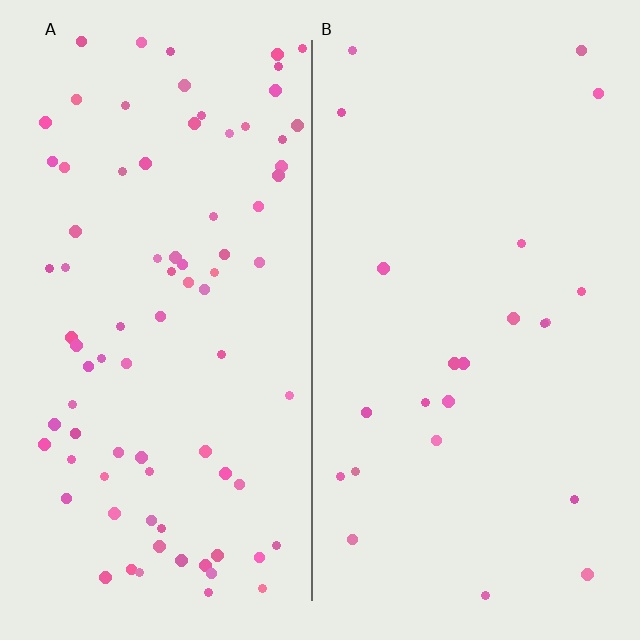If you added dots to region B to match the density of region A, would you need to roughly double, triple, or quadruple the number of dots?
Approximately quadruple.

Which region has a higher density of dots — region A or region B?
A (the left).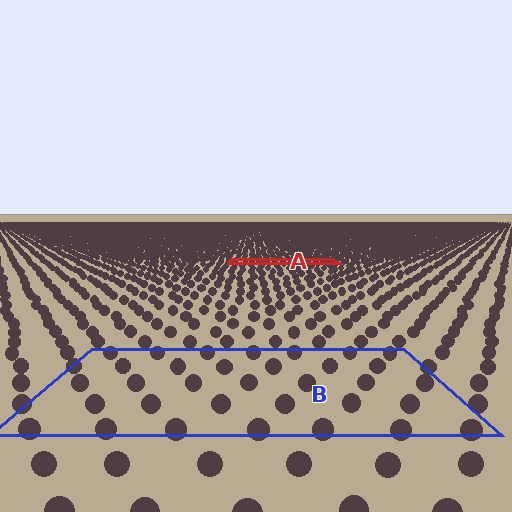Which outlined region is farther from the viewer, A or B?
Region A is farther from the viewer — the texture elements inside it appear smaller and more densely packed.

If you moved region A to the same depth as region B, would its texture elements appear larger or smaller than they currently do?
They would appear larger. At a closer depth, the same texture elements are projected at a bigger on-screen size.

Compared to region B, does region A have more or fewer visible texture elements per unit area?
Region A has more texture elements per unit area — they are packed more densely because it is farther away.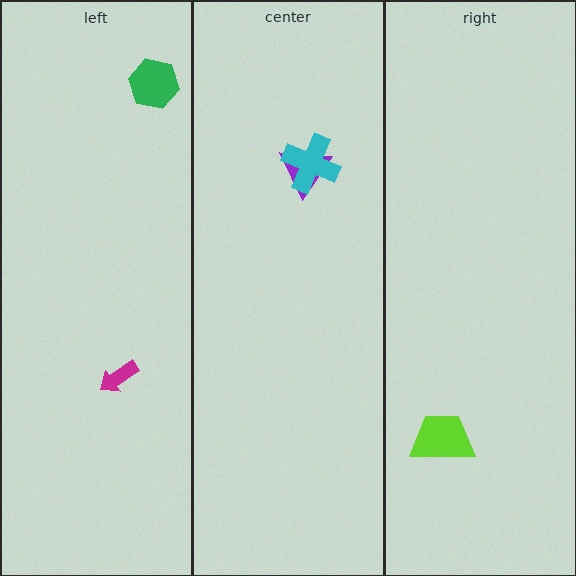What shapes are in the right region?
The lime trapezoid.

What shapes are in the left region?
The green hexagon, the magenta arrow.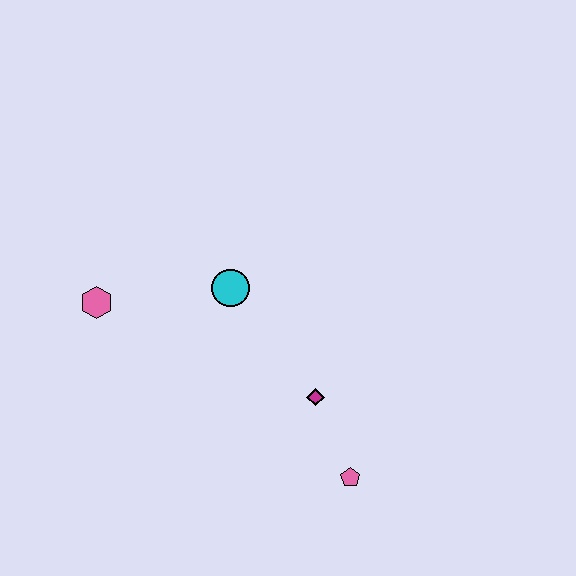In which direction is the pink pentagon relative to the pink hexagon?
The pink pentagon is to the right of the pink hexagon.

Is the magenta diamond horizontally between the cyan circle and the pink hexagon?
No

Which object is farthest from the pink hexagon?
The pink pentagon is farthest from the pink hexagon.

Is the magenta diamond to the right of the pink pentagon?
No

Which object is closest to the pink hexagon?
The cyan circle is closest to the pink hexagon.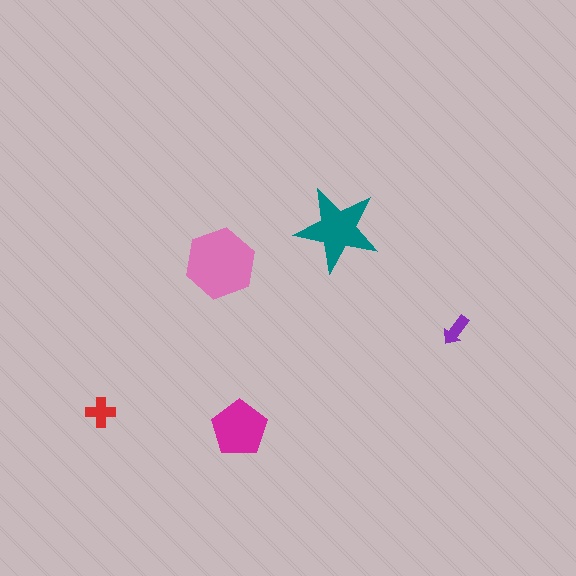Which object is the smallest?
The purple arrow.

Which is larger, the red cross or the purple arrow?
The red cross.